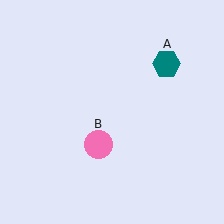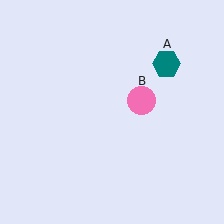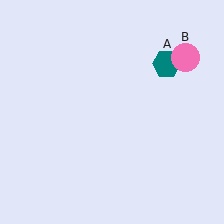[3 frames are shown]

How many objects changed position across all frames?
1 object changed position: pink circle (object B).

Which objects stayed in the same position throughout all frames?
Teal hexagon (object A) remained stationary.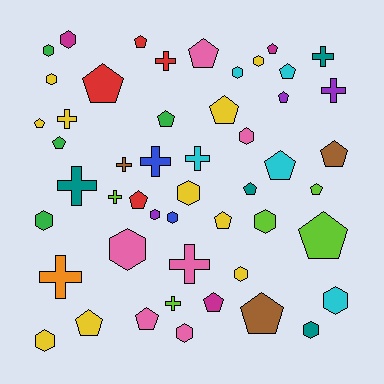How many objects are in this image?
There are 50 objects.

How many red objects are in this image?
There are 4 red objects.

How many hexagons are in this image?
There are 17 hexagons.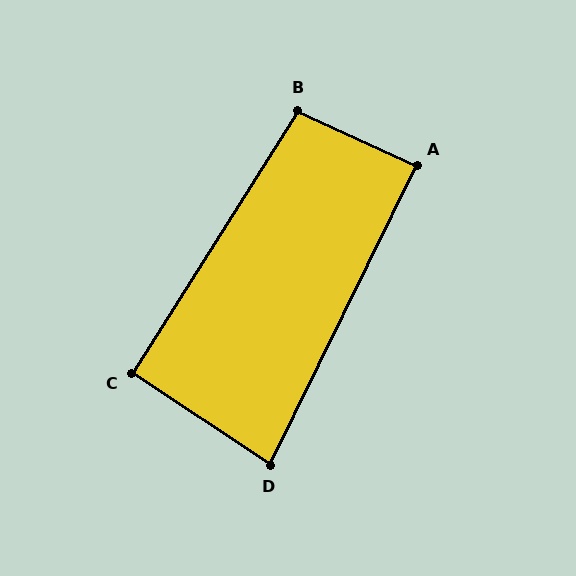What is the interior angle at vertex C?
Approximately 91 degrees (approximately right).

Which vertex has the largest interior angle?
B, at approximately 97 degrees.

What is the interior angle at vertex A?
Approximately 89 degrees (approximately right).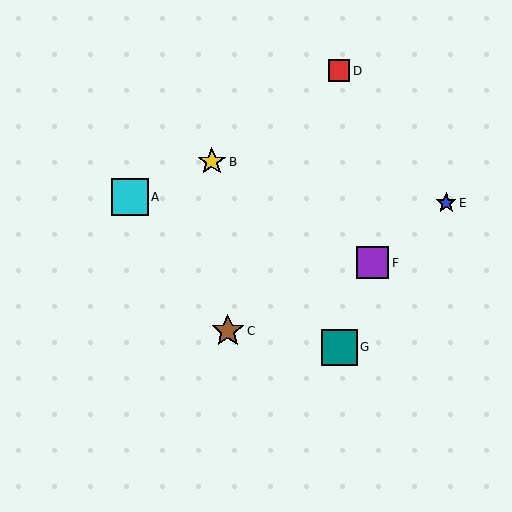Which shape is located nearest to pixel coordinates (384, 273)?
The purple square (labeled F) at (373, 263) is nearest to that location.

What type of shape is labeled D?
Shape D is a red square.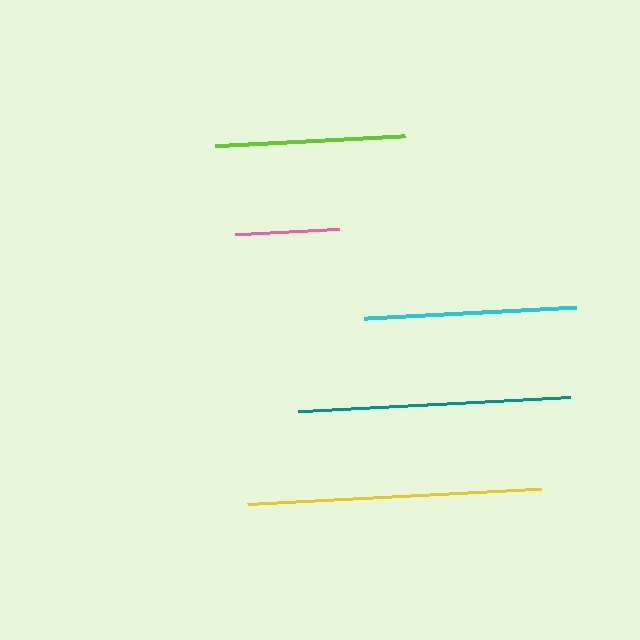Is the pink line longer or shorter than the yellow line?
The yellow line is longer than the pink line.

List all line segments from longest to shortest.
From longest to shortest: yellow, teal, cyan, lime, pink.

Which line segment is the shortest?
The pink line is the shortest at approximately 104 pixels.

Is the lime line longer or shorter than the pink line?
The lime line is longer than the pink line.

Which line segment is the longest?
The yellow line is the longest at approximately 294 pixels.